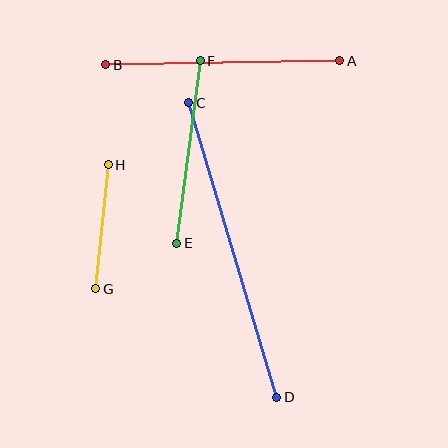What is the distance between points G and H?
The distance is approximately 124 pixels.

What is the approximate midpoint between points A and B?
The midpoint is at approximately (223, 63) pixels.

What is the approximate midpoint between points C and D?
The midpoint is at approximately (233, 250) pixels.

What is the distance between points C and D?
The distance is approximately 307 pixels.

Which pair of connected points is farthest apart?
Points C and D are farthest apart.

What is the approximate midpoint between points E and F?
The midpoint is at approximately (189, 152) pixels.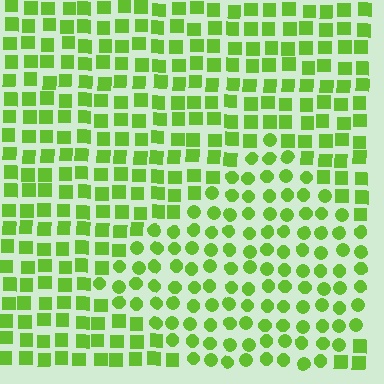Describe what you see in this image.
The image is filled with small lime elements arranged in a uniform grid. A diamond-shaped region contains circles, while the surrounding area contains squares. The boundary is defined purely by the change in element shape.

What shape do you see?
I see a diamond.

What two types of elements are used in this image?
The image uses circles inside the diamond region and squares outside it.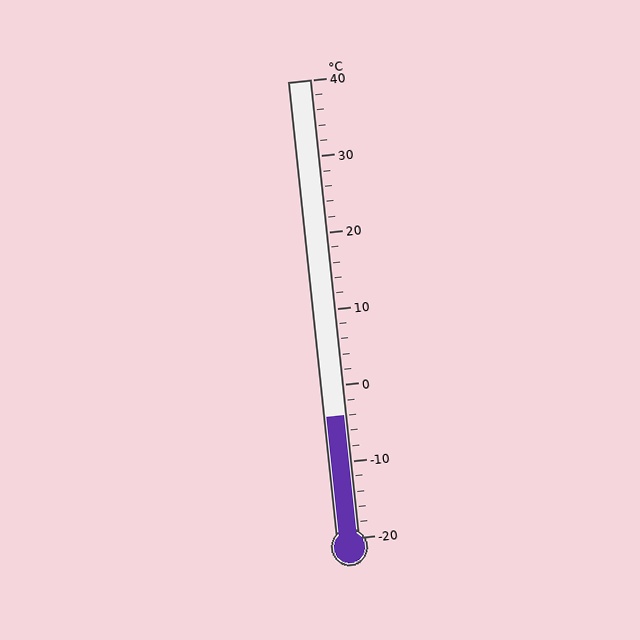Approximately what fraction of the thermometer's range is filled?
The thermometer is filled to approximately 25% of its range.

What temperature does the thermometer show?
The thermometer shows approximately -4°C.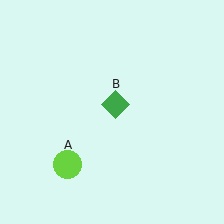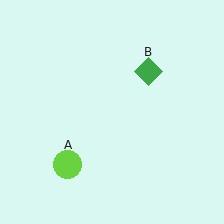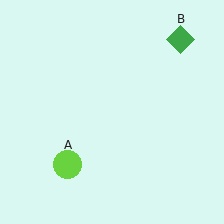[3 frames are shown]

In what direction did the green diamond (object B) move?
The green diamond (object B) moved up and to the right.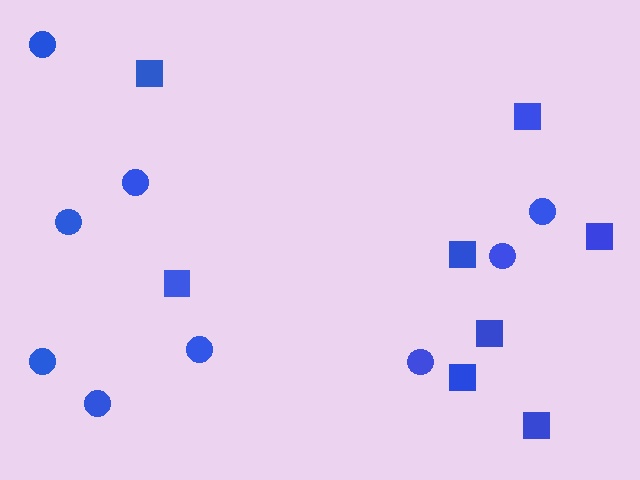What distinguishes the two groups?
There are 2 groups: one group of circles (9) and one group of squares (8).